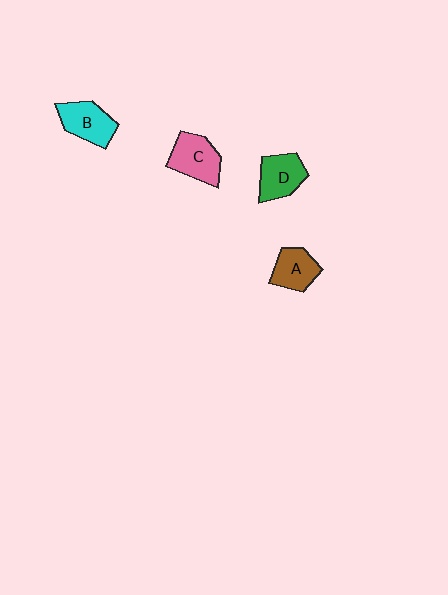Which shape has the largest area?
Shape C (pink).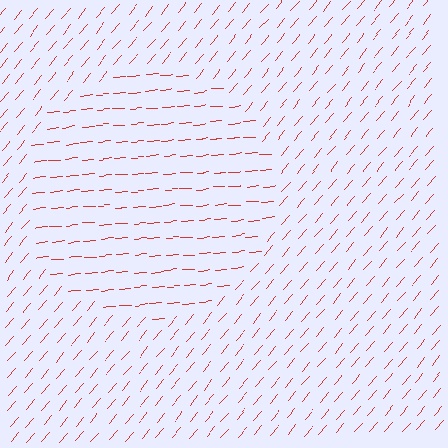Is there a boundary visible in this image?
Yes, there is a texture boundary formed by a change in line orientation.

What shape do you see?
I see a circle.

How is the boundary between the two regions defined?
The boundary is defined purely by a change in line orientation (approximately 45 degrees difference). All lines are the same color and thickness.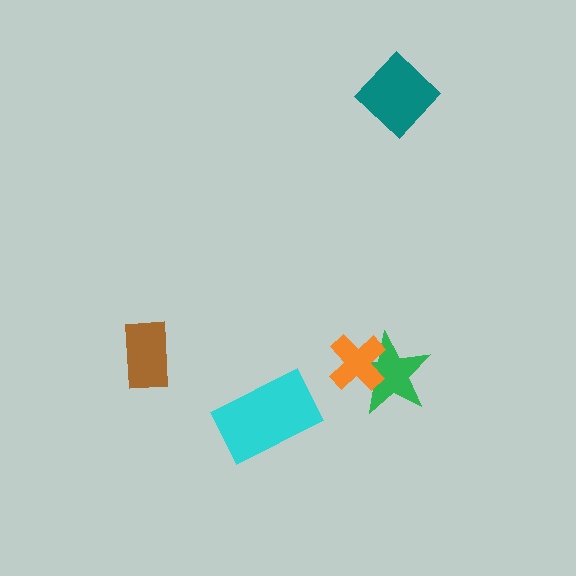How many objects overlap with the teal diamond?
0 objects overlap with the teal diamond.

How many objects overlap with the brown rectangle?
0 objects overlap with the brown rectangle.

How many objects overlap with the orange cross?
1 object overlaps with the orange cross.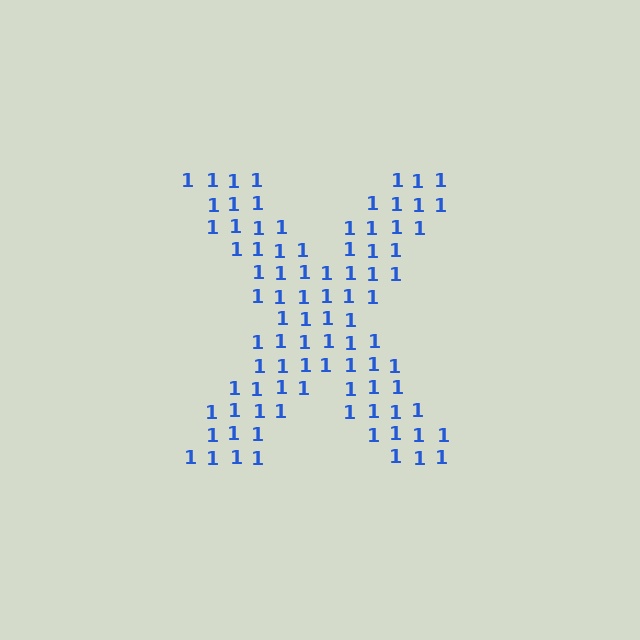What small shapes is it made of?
It is made of small digit 1's.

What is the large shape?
The large shape is the letter X.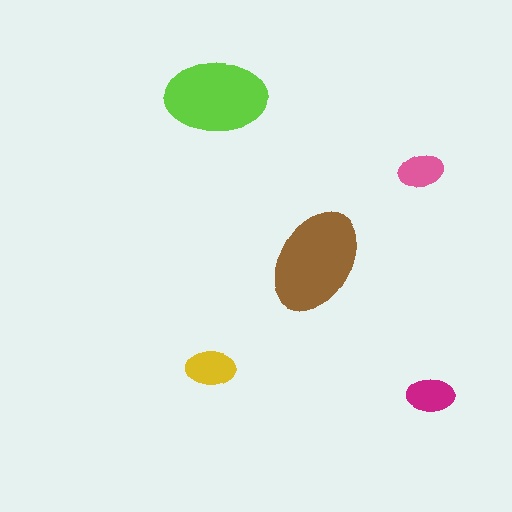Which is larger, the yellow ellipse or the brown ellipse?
The brown one.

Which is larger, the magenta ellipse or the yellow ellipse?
The yellow one.